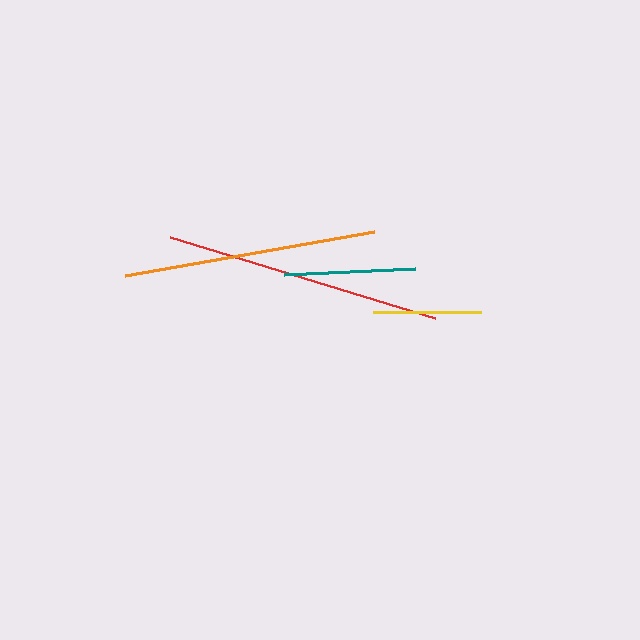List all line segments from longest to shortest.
From longest to shortest: red, orange, teal, yellow.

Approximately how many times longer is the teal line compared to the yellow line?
The teal line is approximately 1.2 times the length of the yellow line.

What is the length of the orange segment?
The orange segment is approximately 253 pixels long.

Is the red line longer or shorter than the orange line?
The red line is longer than the orange line.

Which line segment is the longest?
The red line is the longest at approximately 277 pixels.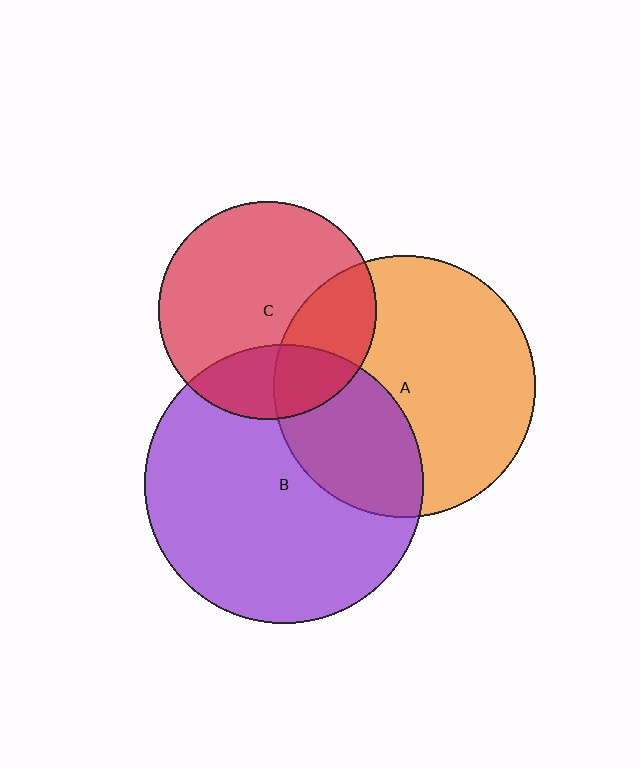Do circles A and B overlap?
Yes.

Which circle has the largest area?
Circle B (purple).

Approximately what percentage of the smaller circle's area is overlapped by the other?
Approximately 35%.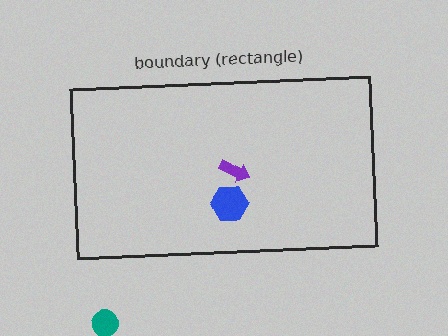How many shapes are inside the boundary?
2 inside, 1 outside.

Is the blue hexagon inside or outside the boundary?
Inside.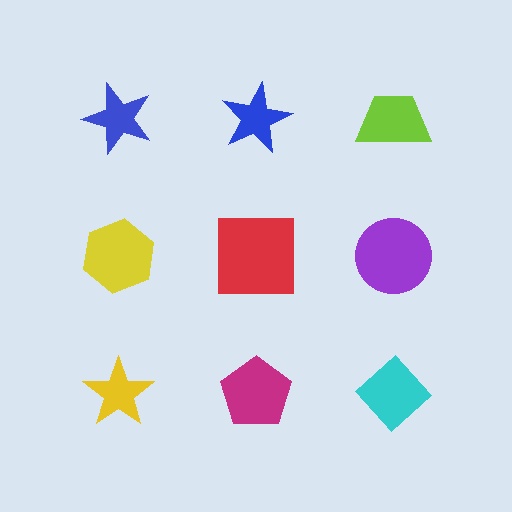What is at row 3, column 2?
A magenta pentagon.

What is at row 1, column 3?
A lime trapezoid.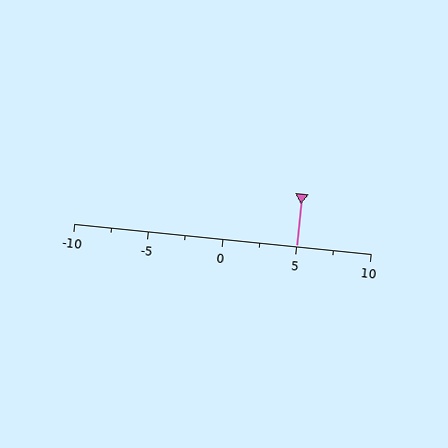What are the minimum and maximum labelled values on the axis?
The axis runs from -10 to 10.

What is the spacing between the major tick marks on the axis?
The major ticks are spaced 5 apart.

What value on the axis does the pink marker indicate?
The marker indicates approximately 5.